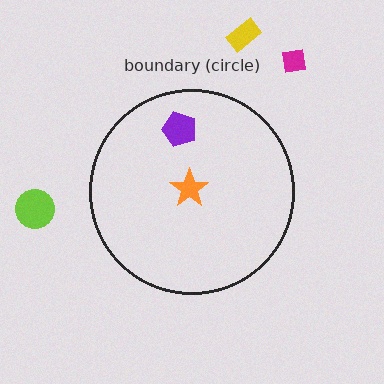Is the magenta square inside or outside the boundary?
Outside.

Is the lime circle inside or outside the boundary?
Outside.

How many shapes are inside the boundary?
2 inside, 3 outside.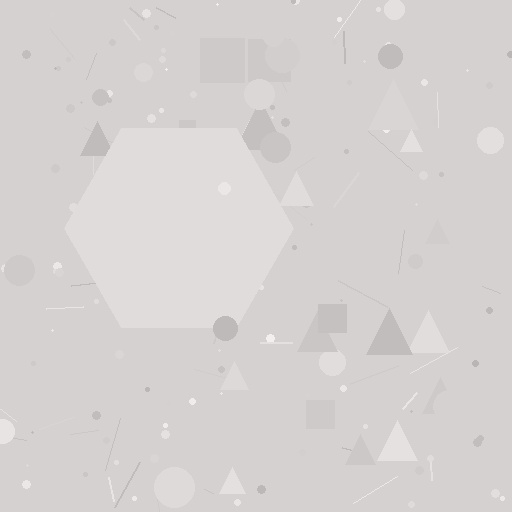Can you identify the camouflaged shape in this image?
The camouflaged shape is a hexagon.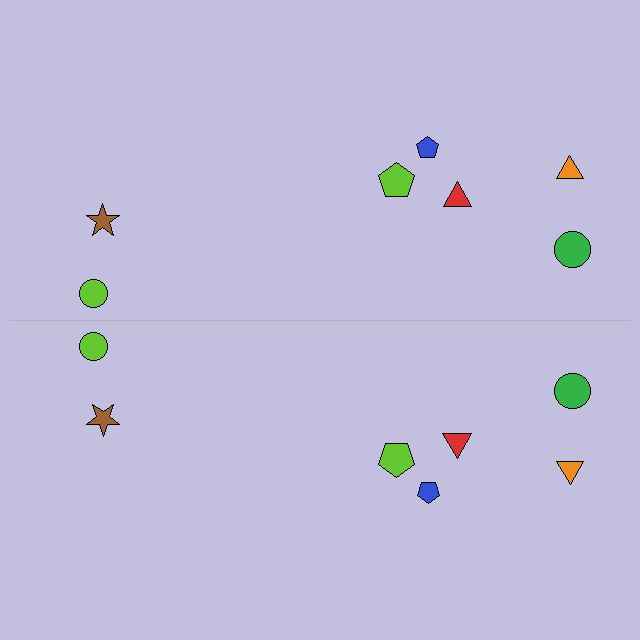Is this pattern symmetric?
Yes, this pattern has bilateral (reflection) symmetry.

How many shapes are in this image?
There are 14 shapes in this image.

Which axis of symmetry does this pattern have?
The pattern has a horizontal axis of symmetry running through the center of the image.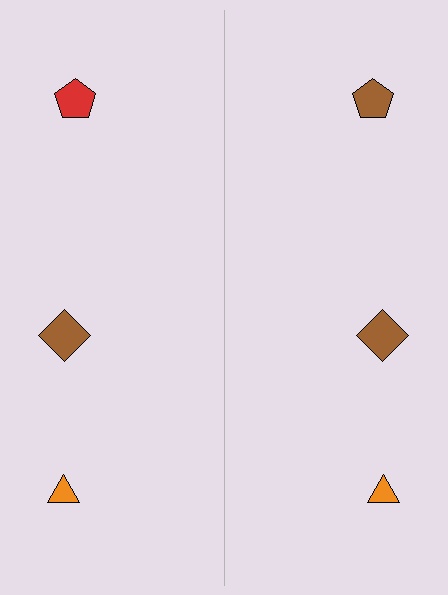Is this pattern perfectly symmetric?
No, the pattern is not perfectly symmetric. The brown pentagon on the right side breaks the symmetry — its mirror counterpart is red.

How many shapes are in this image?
There are 6 shapes in this image.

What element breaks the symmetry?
The brown pentagon on the right side breaks the symmetry — its mirror counterpart is red.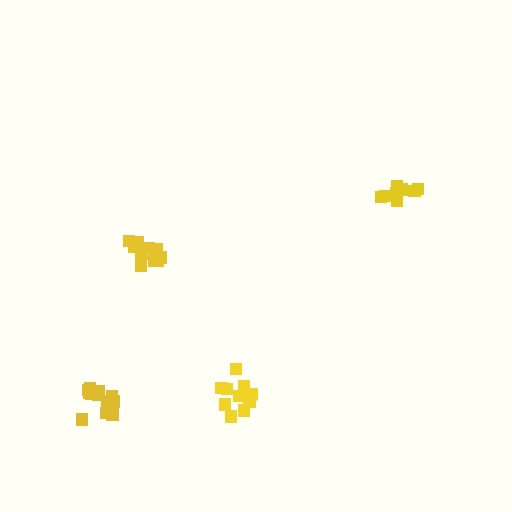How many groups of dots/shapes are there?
There are 4 groups.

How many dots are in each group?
Group 1: 12 dots, Group 2: 12 dots, Group 3: 9 dots, Group 4: 12 dots (45 total).